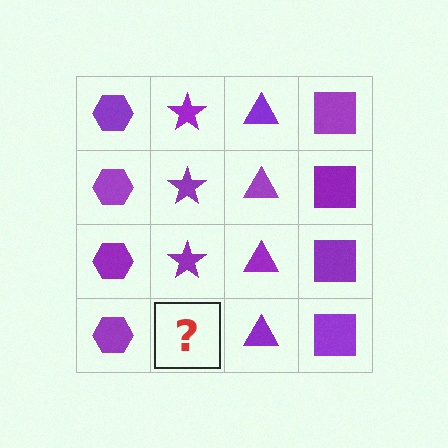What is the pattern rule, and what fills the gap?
The rule is that each column has a consistent shape. The gap should be filled with a purple star.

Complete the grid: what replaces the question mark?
The question mark should be replaced with a purple star.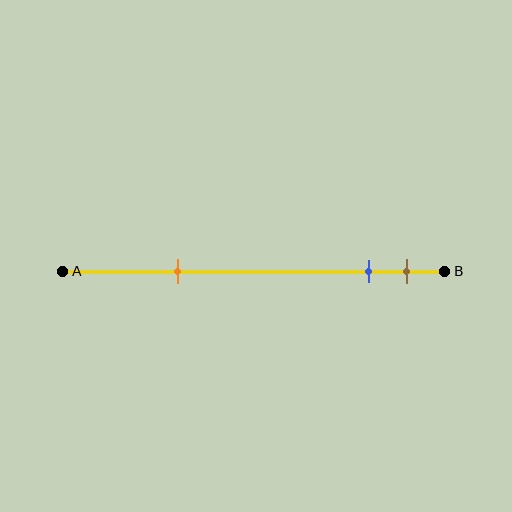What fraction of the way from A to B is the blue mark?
The blue mark is approximately 80% (0.8) of the way from A to B.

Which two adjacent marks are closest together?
The blue and brown marks are the closest adjacent pair.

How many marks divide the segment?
There are 3 marks dividing the segment.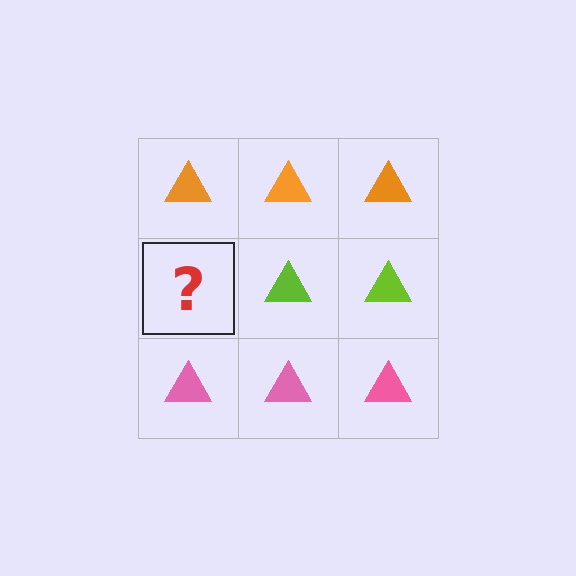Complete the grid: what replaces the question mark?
The question mark should be replaced with a lime triangle.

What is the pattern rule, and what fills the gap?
The rule is that each row has a consistent color. The gap should be filled with a lime triangle.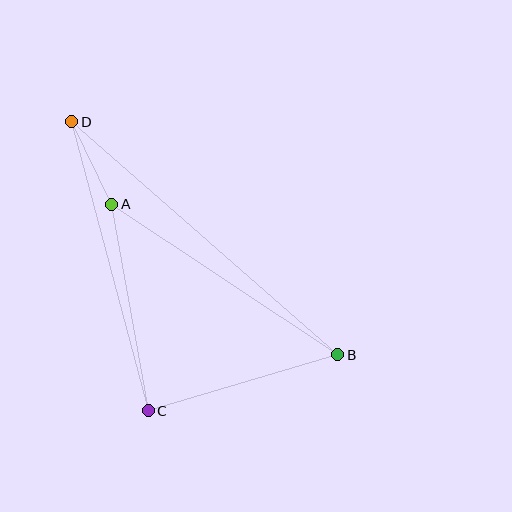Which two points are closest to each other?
Points A and D are closest to each other.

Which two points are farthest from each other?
Points B and D are farthest from each other.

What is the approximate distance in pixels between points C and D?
The distance between C and D is approximately 299 pixels.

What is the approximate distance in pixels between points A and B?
The distance between A and B is approximately 272 pixels.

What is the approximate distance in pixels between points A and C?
The distance between A and C is approximately 210 pixels.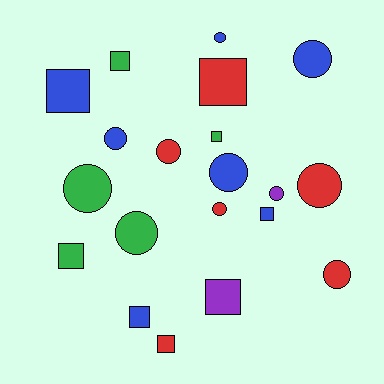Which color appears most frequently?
Blue, with 7 objects.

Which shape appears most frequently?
Circle, with 11 objects.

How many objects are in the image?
There are 20 objects.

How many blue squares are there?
There are 3 blue squares.